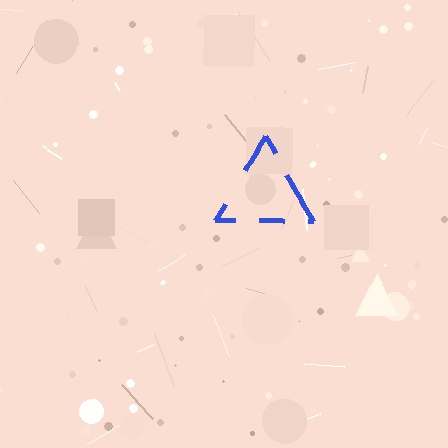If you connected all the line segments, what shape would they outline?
They would outline a triangle.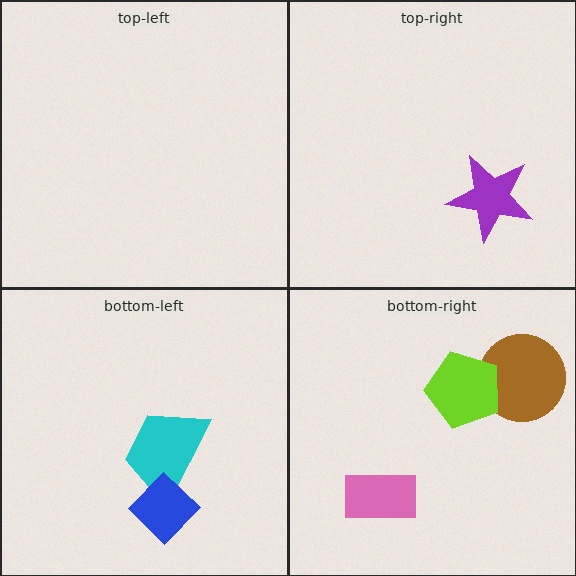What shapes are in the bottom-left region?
The cyan trapezoid, the blue diamond.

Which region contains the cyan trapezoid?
The bottom-left region.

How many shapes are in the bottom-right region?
3.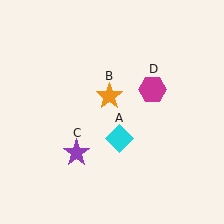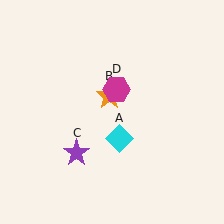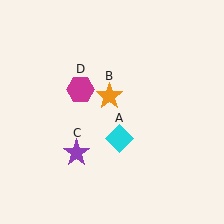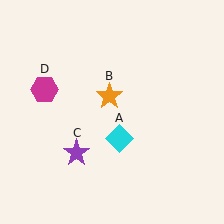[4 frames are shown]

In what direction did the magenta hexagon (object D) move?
The magenta hexagon (object D) moved left.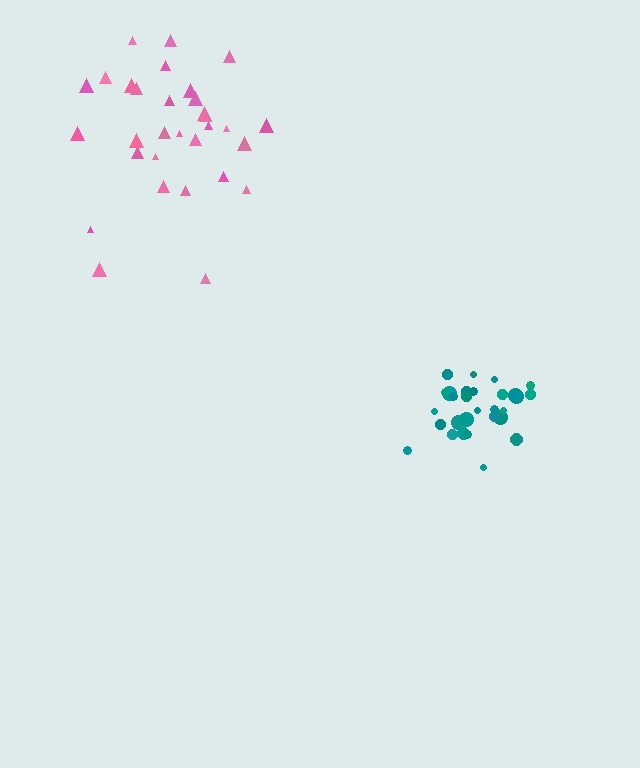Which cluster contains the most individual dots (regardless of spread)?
Pink (31).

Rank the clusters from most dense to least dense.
teal, pink.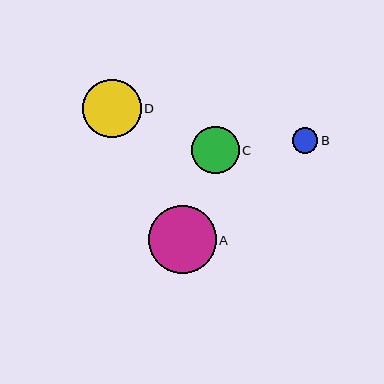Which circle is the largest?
Circle A is the largest with a size of approximately 68 pixels.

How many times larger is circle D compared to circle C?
Circle D is approximately 1.2 times the size of circle C.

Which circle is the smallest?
Circle B is the smallest with a size of approximately 25 pixels.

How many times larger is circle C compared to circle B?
Circle C is approximately 1.9 times the size of circle B.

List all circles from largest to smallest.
From largest to smallest: A, D, C, B.